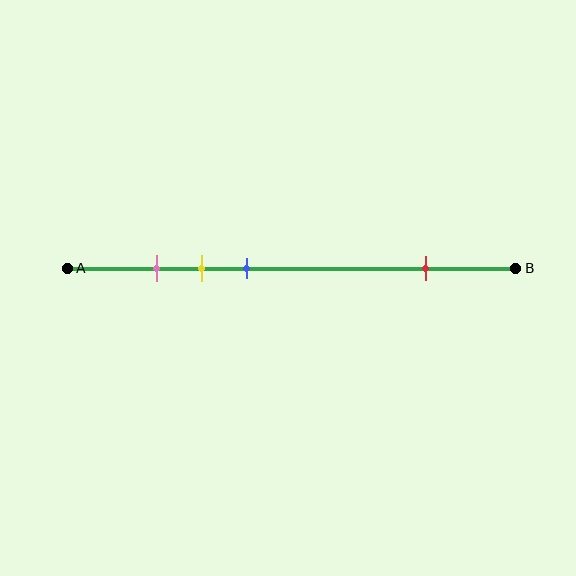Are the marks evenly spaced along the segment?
No, the marks are not evenly spaced.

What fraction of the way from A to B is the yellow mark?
The yellow mark is approximately 30% (0.3) of the way from A to B.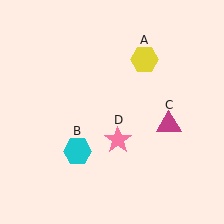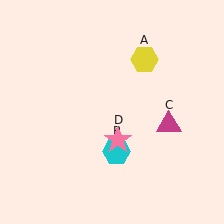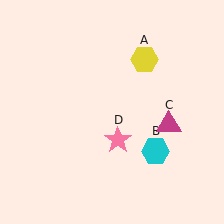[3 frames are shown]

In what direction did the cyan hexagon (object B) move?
The cyan hexagon (object B) moved right.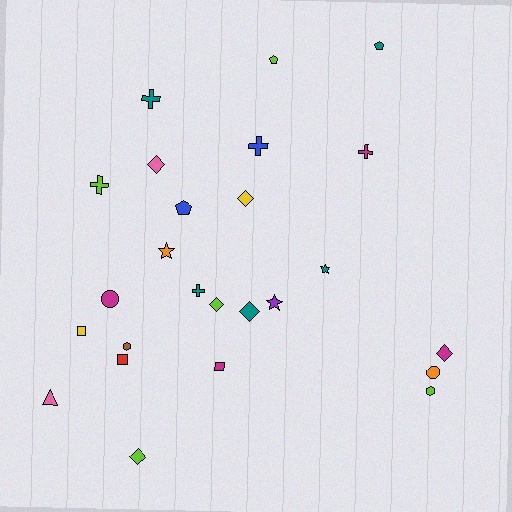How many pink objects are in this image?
There are 2 pink objects.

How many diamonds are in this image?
There are 6 diamonds.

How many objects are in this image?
There are 25 objects.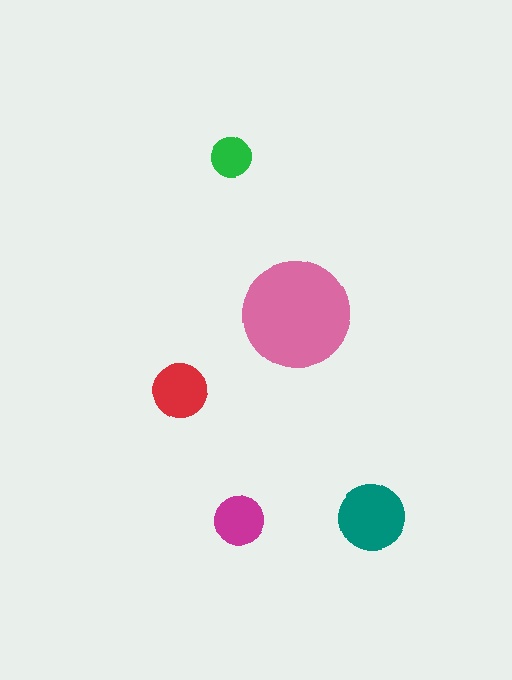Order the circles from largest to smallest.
the pink one, the teal one, the red one, the magenta one, the green one.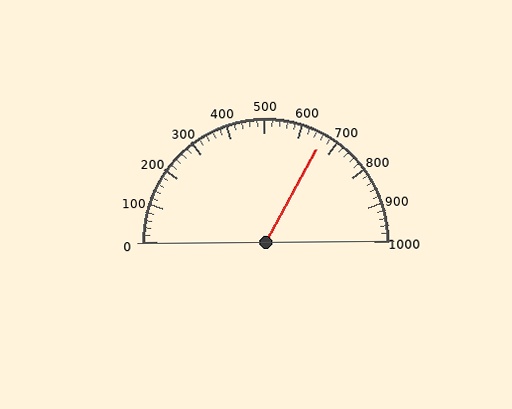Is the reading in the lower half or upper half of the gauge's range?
The reading is in the upper half of the range (0 to 1000).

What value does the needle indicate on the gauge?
The needle indicates approximately 660.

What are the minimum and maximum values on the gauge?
The gauge ranges from 0 to 1000.